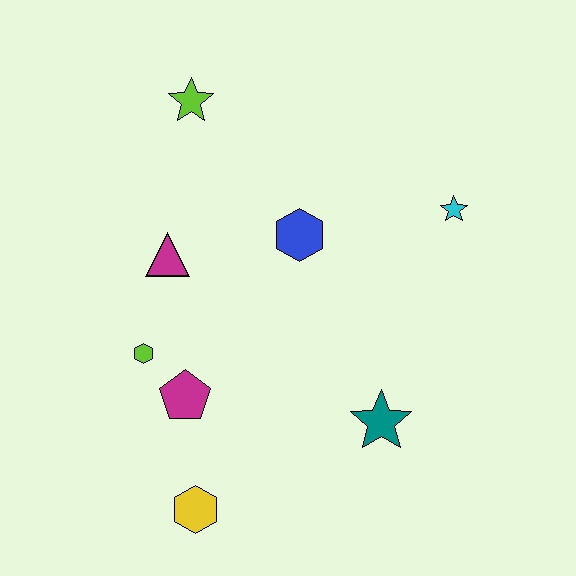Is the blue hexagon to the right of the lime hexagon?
Yes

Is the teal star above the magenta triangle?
No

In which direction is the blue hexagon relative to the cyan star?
The blue hexagon is to the left of the cyan star.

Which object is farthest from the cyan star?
The yellow hexagon is farthest from the cyan star.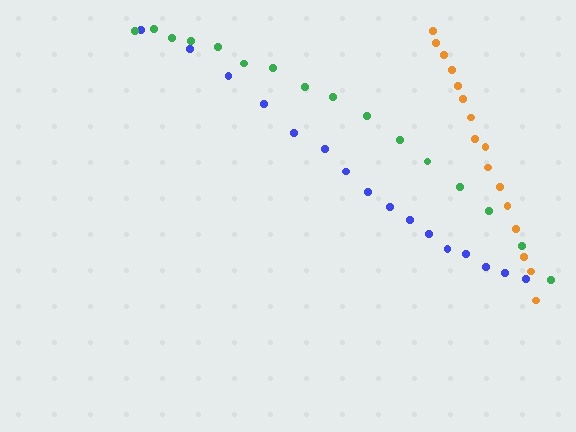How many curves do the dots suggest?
There are 3 distinct paths.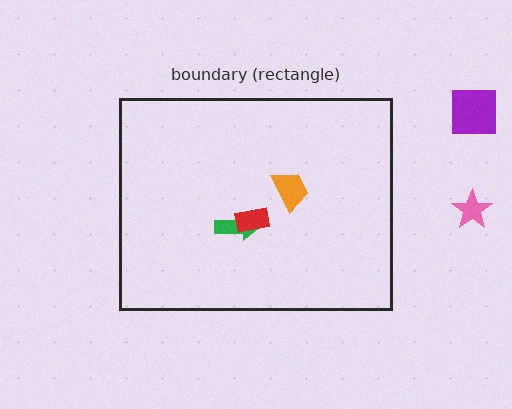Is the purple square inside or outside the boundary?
Outside.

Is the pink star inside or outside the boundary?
Outside.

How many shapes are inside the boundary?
3 inside, 2 outside.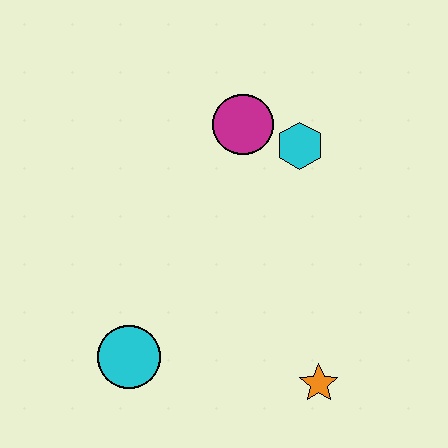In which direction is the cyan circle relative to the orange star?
The cyan circle is to the left of the orange star.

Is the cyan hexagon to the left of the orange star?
Yes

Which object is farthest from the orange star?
The magenta circle is farthest from the orange star.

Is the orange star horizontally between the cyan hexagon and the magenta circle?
No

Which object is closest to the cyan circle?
The orange star is closest to the cyan circle.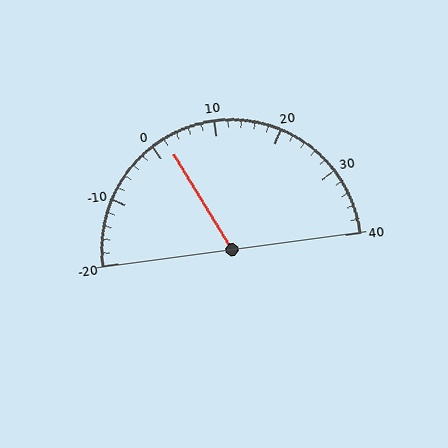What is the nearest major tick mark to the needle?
The nearest major tick mark is 0.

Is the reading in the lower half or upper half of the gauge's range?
The reading is in the lower half of the range (-20 to 40).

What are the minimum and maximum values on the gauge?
The gauge ranges from -20 to 40.